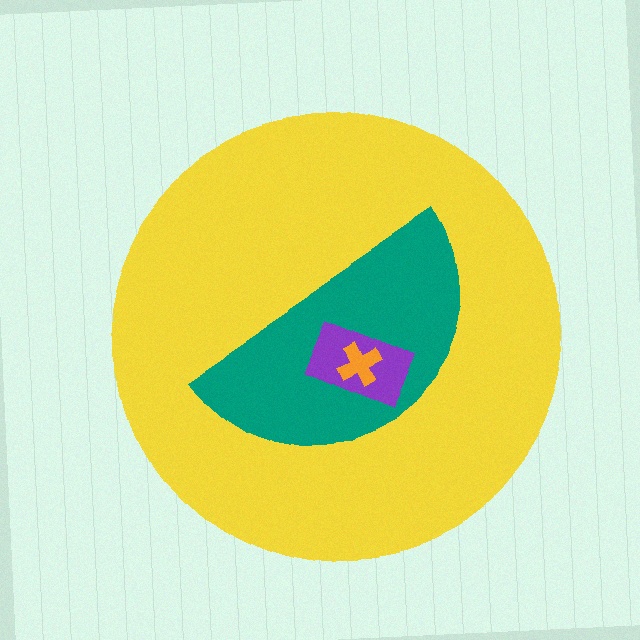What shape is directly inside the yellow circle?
The teal semicircle.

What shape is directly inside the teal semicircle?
The purple rectangle.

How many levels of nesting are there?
4.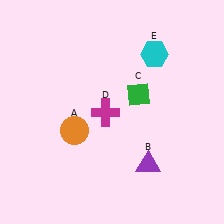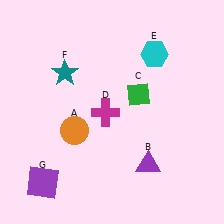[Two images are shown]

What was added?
A teal star (F), a purple square (G) were added in Image 2.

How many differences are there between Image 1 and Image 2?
There are 2 differences between the two images.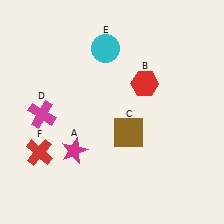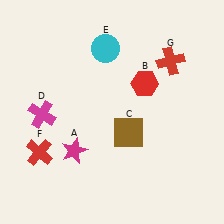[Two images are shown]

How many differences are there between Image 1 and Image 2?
There is 1 difference between the two images.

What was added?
A red cross (G) was added in Image 2.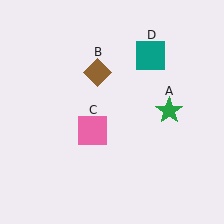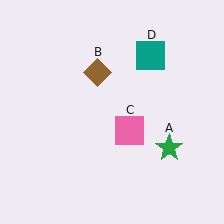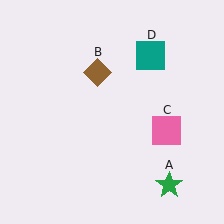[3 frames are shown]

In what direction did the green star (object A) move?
The green star (object A) moved down.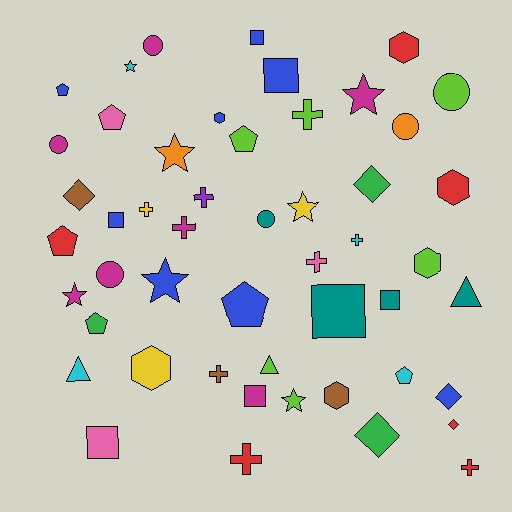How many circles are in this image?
There are 6 circles.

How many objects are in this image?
There are 50 objects.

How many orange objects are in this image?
There are 2 orange objects.